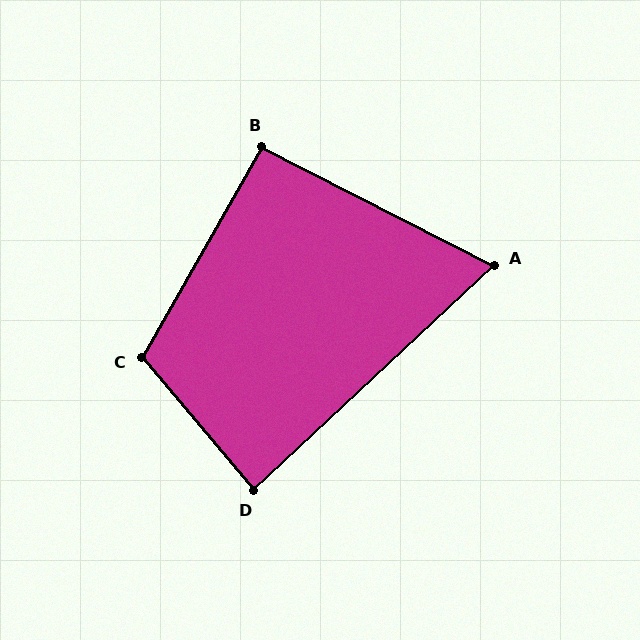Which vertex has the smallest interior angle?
A, at approximately 70 degrees.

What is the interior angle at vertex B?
Approximately 93 degrees (approximately right).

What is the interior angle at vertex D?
Approximately 87 degrees (approximately right).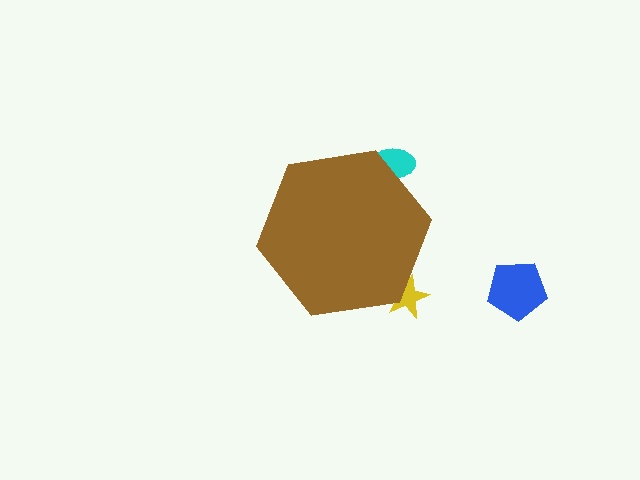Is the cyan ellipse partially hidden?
Yes, the cyan ellipse is partially hidden behind the brown hexagon.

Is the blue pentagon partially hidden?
No, the blue pentagon is fully visible.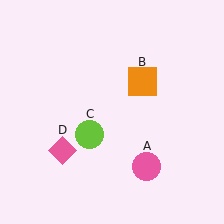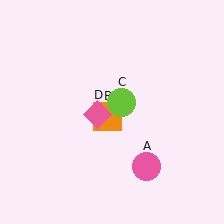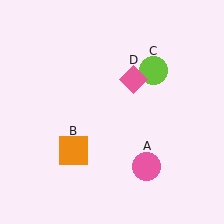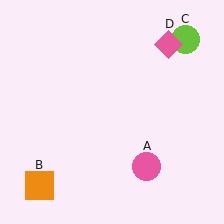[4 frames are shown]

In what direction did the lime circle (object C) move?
The lime circle (object C) moved up and to the right.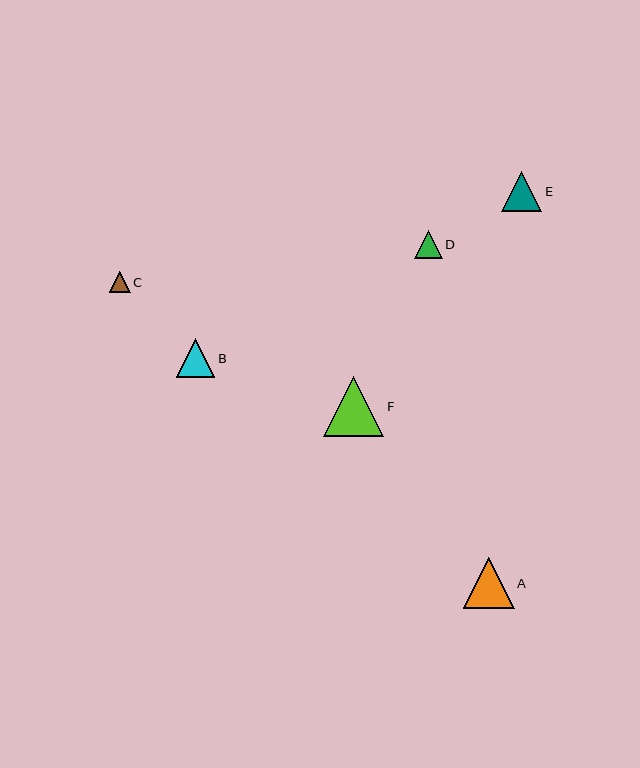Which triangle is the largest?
Triangle F is the largest with a size of approximately 60 pixels.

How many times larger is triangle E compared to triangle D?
Triangle E is approximately 1.5 times the size of triangle D.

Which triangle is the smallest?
Triangle C is the smallest with a size of approximately 21 pixels.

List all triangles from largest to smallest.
From largest to smallest: F, A, E, B, D, C.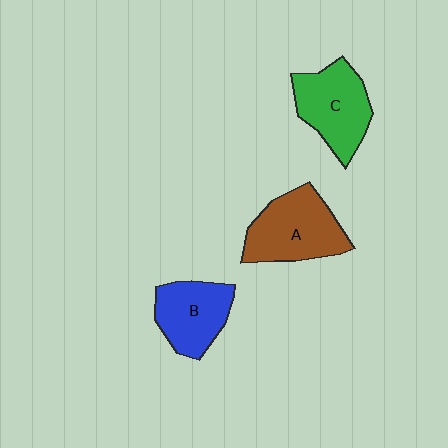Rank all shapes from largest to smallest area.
From largest to smallest: A (brown), C (green), B (blue).